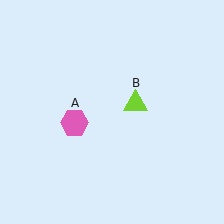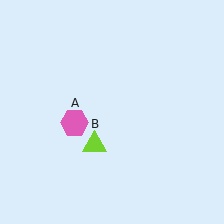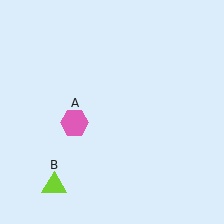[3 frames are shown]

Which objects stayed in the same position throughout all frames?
Pink hexagon (object A) remained stationary.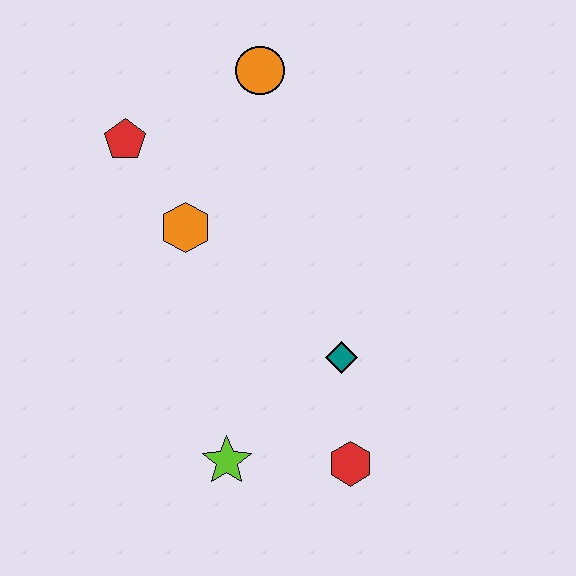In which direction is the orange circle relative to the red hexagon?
The orange circle is above the red hexagon.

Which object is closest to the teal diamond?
The red hexagon is closest to the teal diamond.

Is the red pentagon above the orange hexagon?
Yes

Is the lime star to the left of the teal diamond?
Yes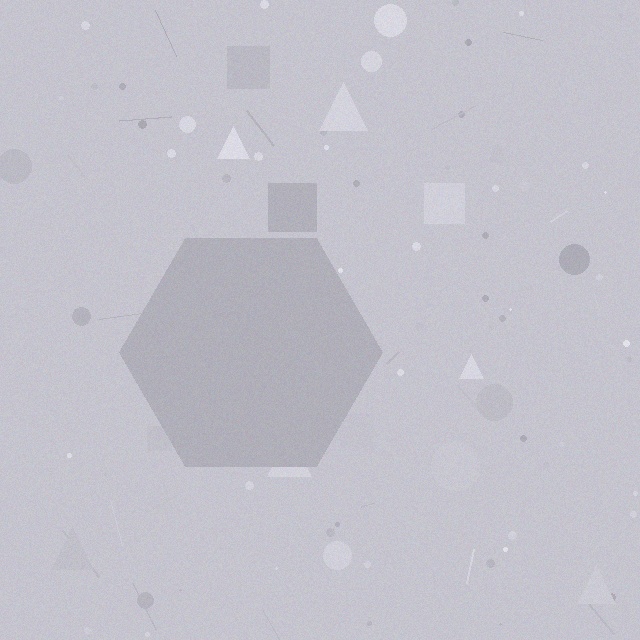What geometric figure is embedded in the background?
A hexagon is embedded in the background.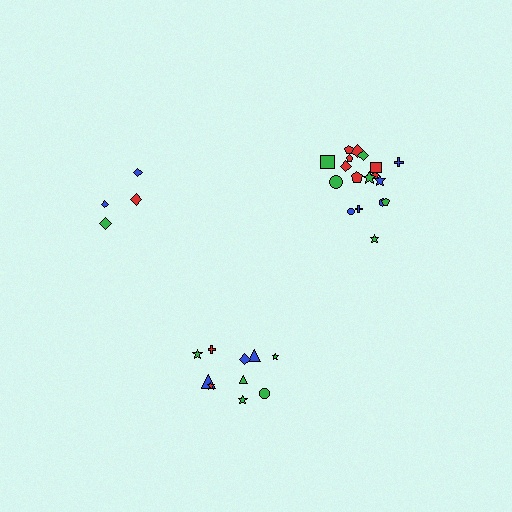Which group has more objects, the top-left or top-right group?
The top-right group.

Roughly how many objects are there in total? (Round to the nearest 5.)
Roughly 30 objects in total.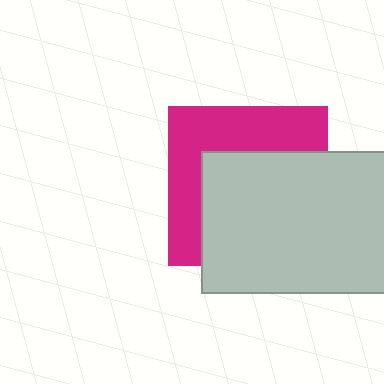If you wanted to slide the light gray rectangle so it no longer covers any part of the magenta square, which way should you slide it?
Slide it toward the lower-right — that is the most direct way to separate the two shapes.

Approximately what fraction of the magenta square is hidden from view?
Roughly 56% of the magenta square is hidden behind the light gray rectangle.